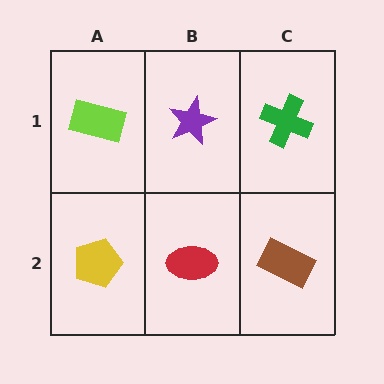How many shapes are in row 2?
3 shapes.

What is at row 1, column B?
A purple star.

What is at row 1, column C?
A green cross.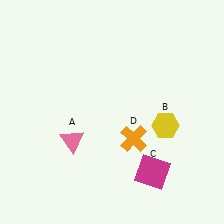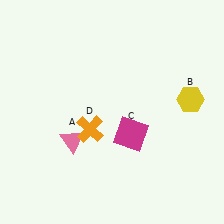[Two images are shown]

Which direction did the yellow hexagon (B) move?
The yellow hexagon (B) moved up.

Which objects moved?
The objects that moved are: the yellow hexagon (B), the magenta square (C), the orange cross (D).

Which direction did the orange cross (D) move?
The orange cross (D) moved left.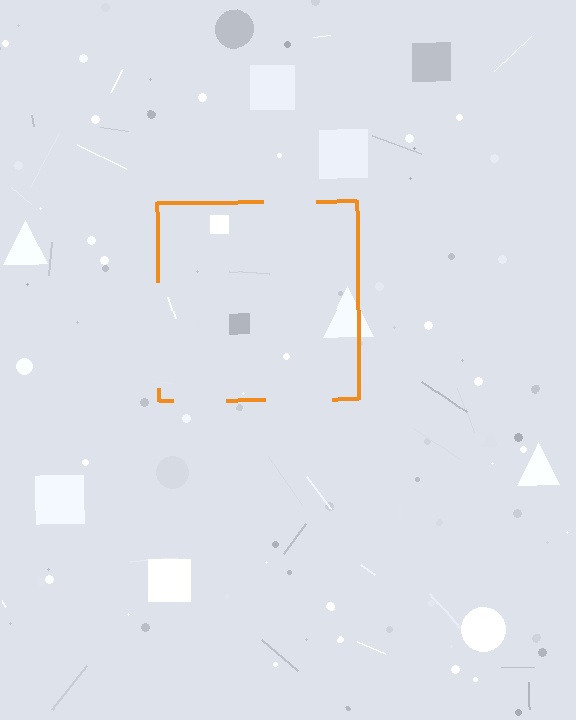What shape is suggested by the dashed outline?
The dashed outline suggests a square.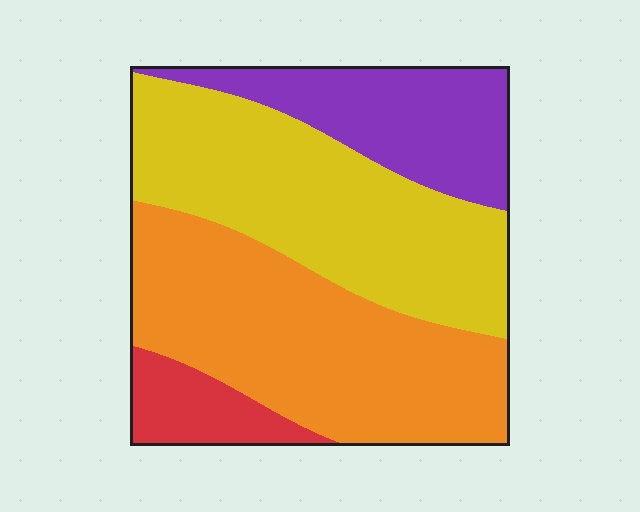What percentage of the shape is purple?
Purple takes up about one fifth (1/5) of the shape.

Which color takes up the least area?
Red, at roughly 10%.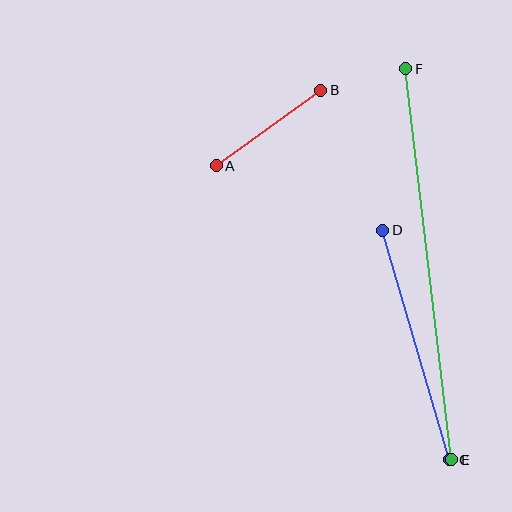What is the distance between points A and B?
The distance is approximately 129 pixels.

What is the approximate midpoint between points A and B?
The midpoint is at approximately (269, 128) pixels.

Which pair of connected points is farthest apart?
Points E and F are farthest apart.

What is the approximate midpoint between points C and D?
The midpoint is at approximately (416, 345) pixels.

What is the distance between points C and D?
The distance is approximately 239 pixels.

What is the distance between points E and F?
The distance is approximately 394 pixels.